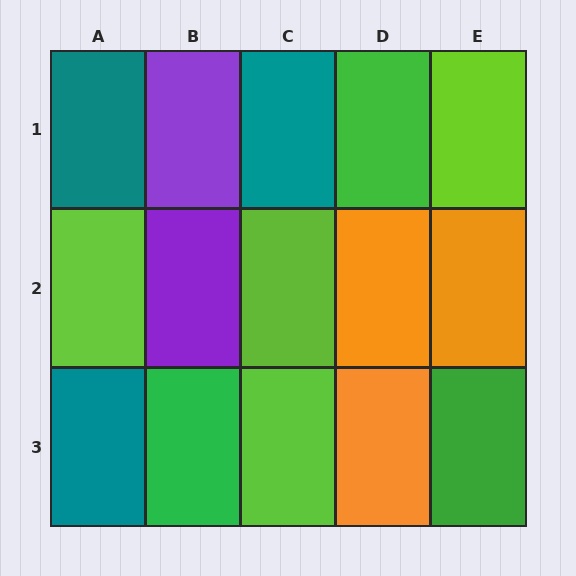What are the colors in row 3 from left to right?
Teal, green, lime, orange, green.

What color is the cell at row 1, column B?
Purple.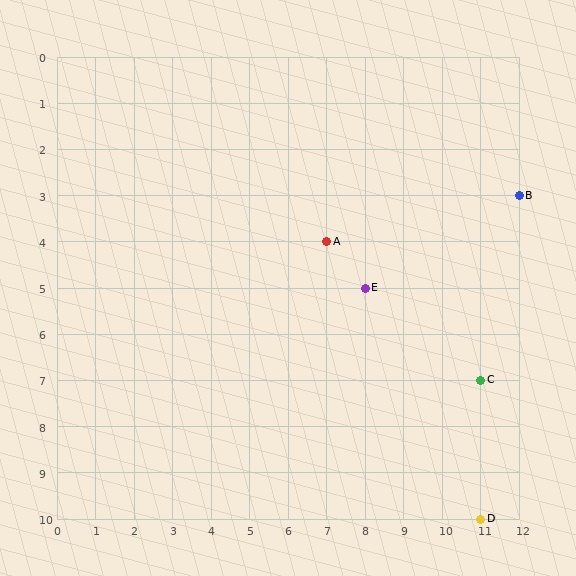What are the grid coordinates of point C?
Point C is at grid coordinates (11, 7).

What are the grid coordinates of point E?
Point E is at grid coordinates (8, 5).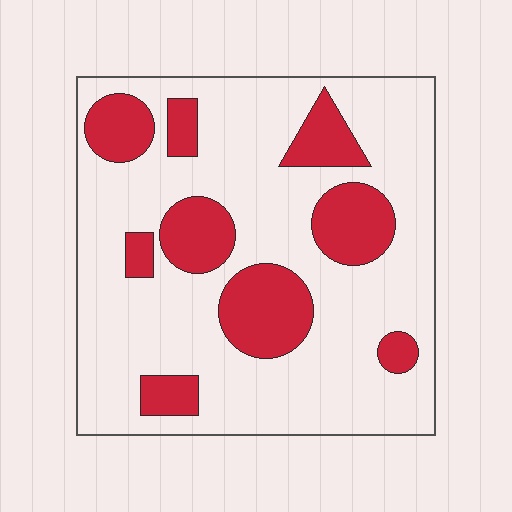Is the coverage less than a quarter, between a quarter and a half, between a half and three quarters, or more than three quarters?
Less than a quarter.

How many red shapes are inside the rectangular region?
9.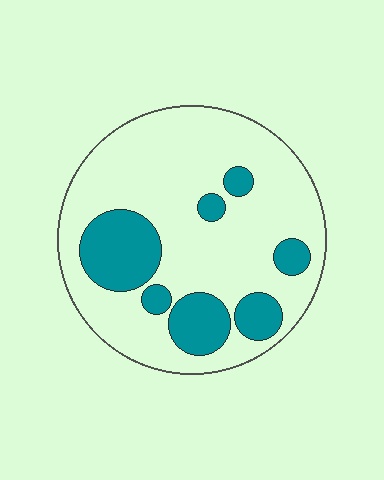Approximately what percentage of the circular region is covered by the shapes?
Approximately 25%.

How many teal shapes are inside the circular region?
7.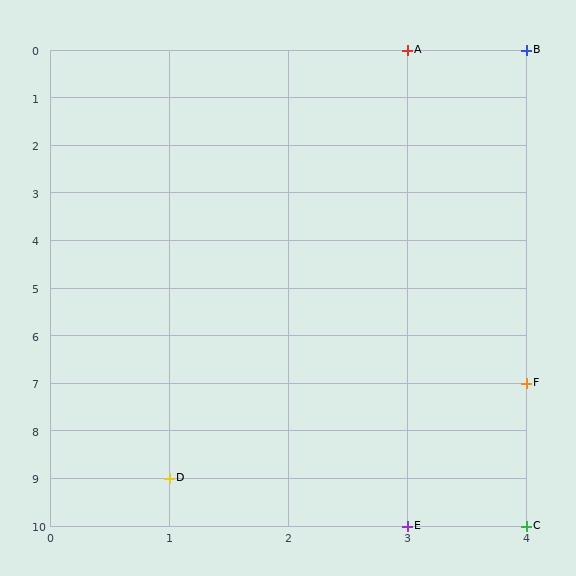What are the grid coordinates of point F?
Point F is at grid coordinates (4, 7).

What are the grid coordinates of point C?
Point C is at grid coordinates (4, 10).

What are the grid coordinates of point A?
Point A is at grid coordinates (3, 0).